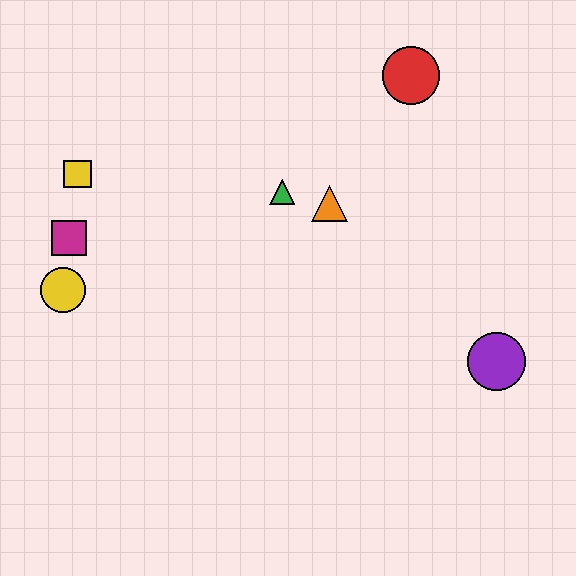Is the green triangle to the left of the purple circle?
Yes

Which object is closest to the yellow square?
The magenta square is closest to the yellow square.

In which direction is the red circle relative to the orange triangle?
The red circle is above the orange triangle.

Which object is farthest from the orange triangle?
The yellow circle is farthest from the orange triangle.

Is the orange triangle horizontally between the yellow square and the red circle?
Yes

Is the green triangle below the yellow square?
Yes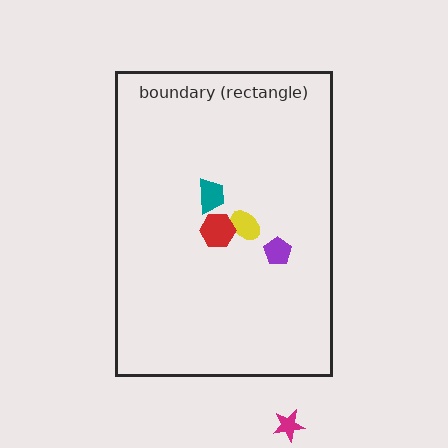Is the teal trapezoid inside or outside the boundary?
Inside.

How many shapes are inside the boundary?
4 inside, 1 outside.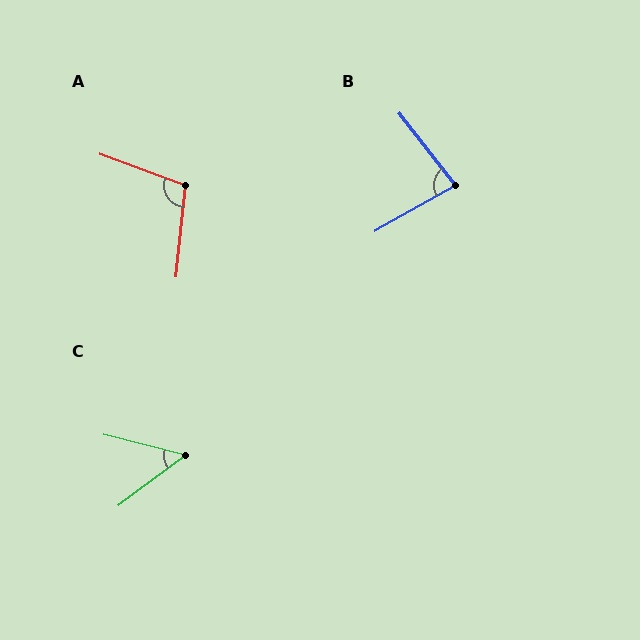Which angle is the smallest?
C, at approximately 51 degrees.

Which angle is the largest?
A, at approximately 104 degrees.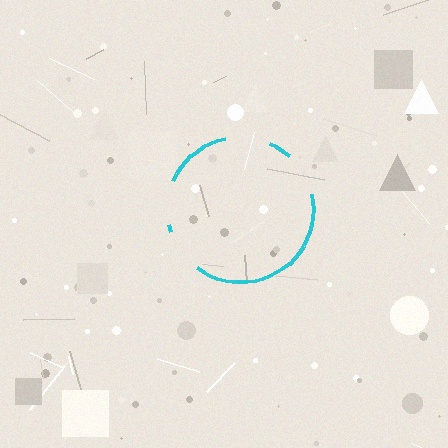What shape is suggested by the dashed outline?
The dashed outline suggests a circle.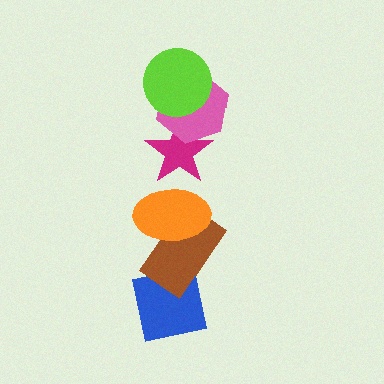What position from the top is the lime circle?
The lime circle is 1st from the top.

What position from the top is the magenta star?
The magenta star is 3rd from the top.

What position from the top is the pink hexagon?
The pink hexagon is 2nd from the top.